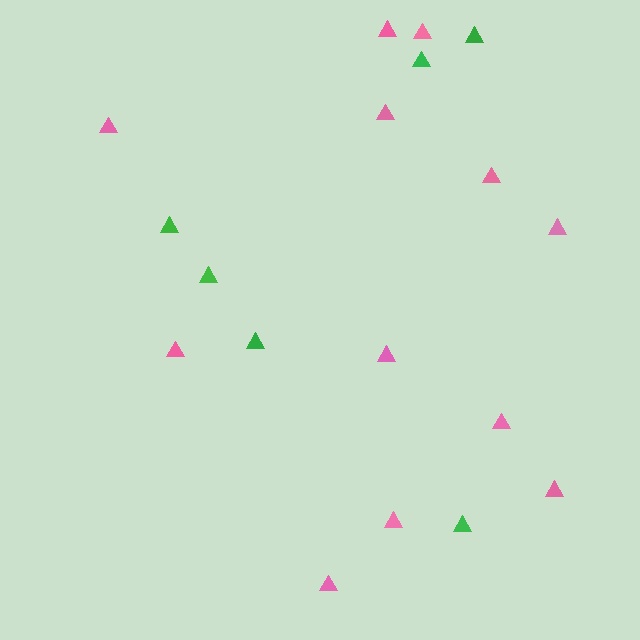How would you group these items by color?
There are 2 groups: one group of green triangles (6) and one group of pink triangles (12).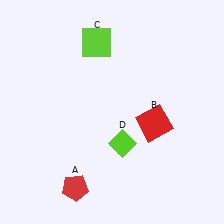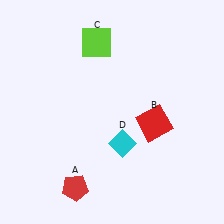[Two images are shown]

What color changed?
The diamond (D) changed from lime in Image 1 to cyan in Image 2.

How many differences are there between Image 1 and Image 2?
There is 1 difference between the two images.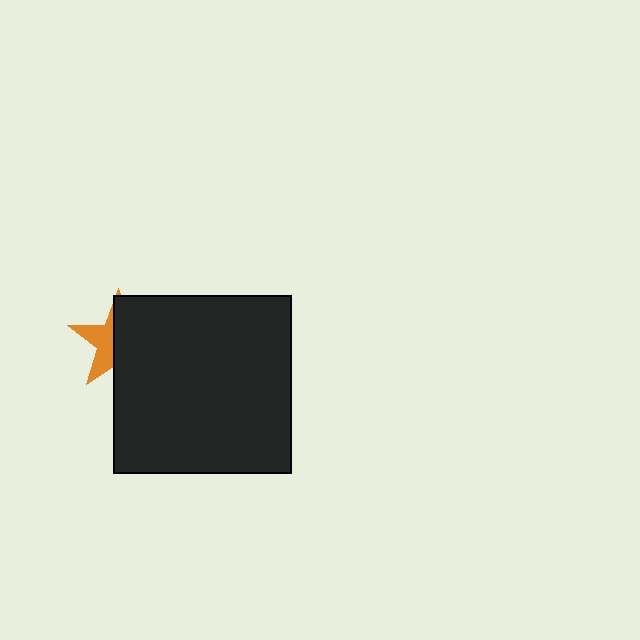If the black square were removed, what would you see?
You would see the complete orange star.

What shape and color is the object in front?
The object in front is a black square.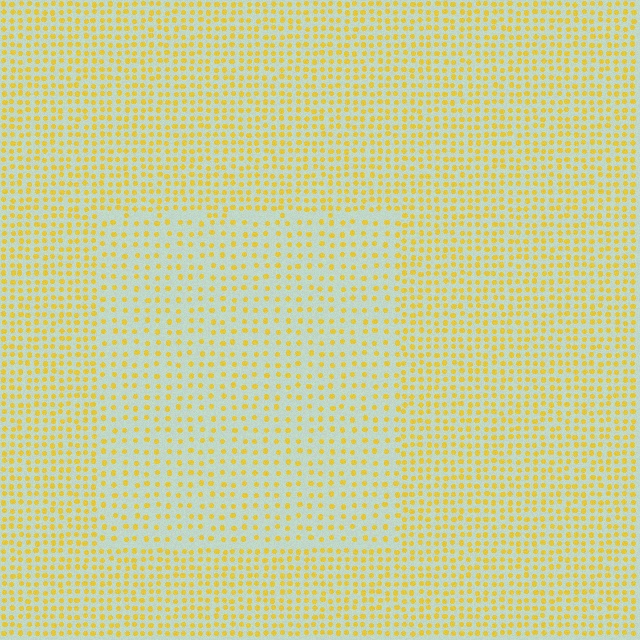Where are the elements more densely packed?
The elements are more densely packed outside the rectangle boundary.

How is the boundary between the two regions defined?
The boundary is defined by a change in element density (approximately 1.8x ratio). All elements are the same color, size, and shape.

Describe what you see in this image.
The image contains small yellow elements arranged at two different densities. A rectangle-shaped region is visible where the elements are less densely packed than the surrounding area.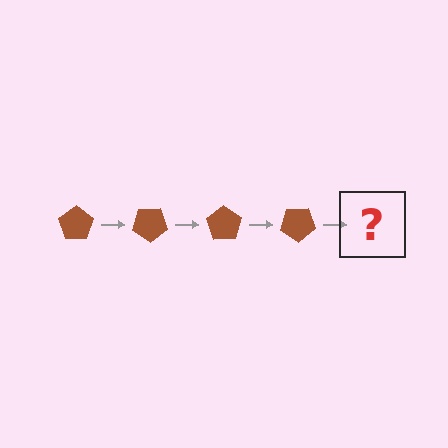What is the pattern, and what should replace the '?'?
The pattern is that the pentagon rotates 35 degrees each step. The '?' should be a brown pentagon rotated 140 degrees.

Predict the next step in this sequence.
The next step is a brown pentagon rotated 140 degrees.